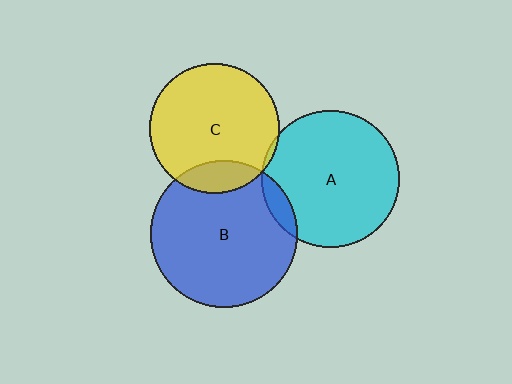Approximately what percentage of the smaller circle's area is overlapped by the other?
Approximately 10%.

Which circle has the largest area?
Circle B (blue).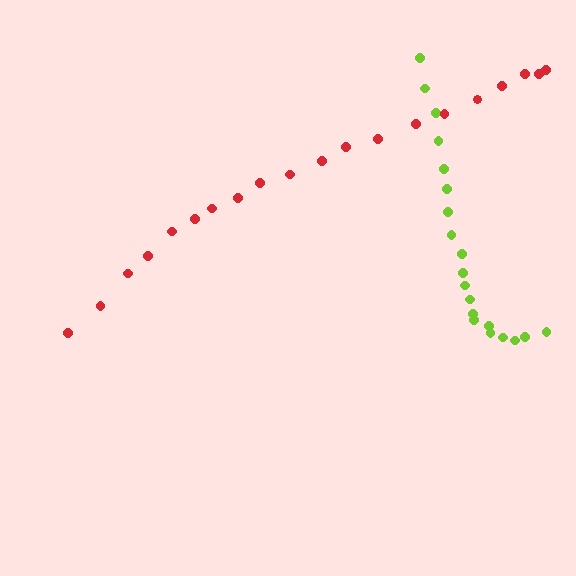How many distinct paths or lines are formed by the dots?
There are 2 distinct paths.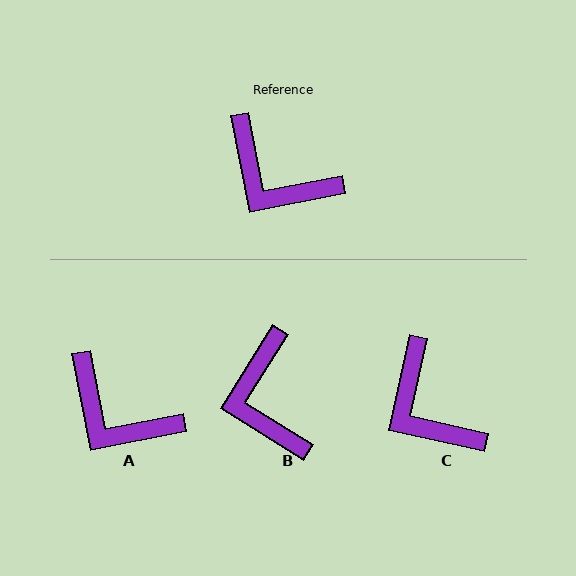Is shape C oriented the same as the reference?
No, it is off by about 23 degrees.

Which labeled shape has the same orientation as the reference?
A.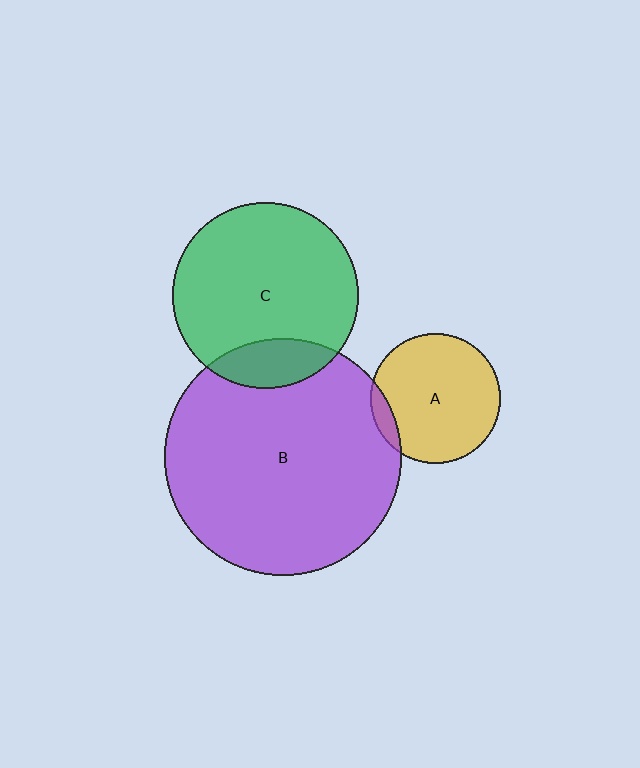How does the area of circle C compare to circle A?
Approximately 2.0 times.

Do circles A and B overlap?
Yes.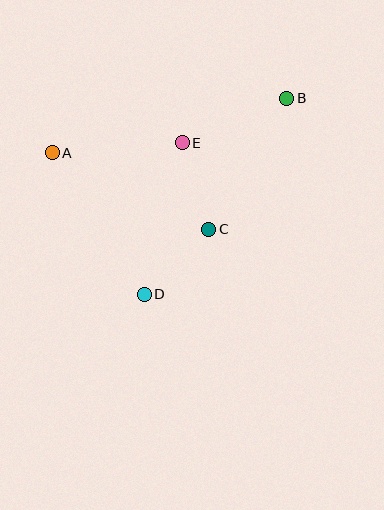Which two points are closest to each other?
Points C and E are closest to each other.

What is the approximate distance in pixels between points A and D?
The distance between A and D is approximately 169 pixels.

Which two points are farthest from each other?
Points B and D are farthest from each other.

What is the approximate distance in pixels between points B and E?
The distance between B and E is approximately 114 pixels.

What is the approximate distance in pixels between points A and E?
The distance between A and E is approximately 131 pixels.